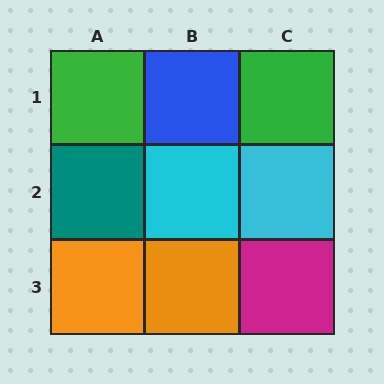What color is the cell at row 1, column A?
Green.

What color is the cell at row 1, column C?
Green.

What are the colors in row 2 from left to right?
Teal, cyan, cyan.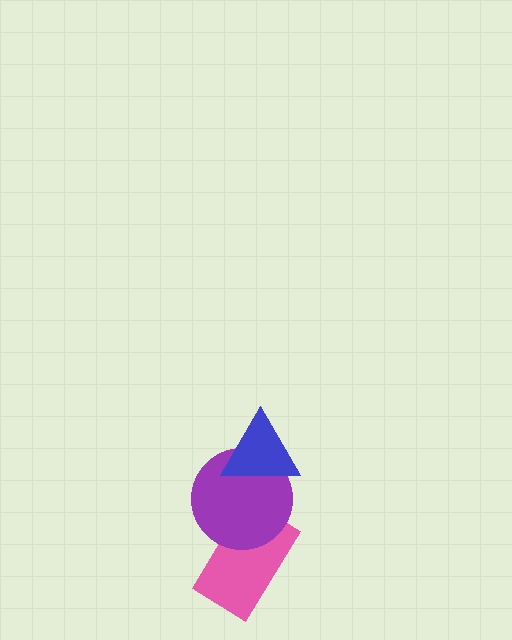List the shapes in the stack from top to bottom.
From top to bottom: the blue triangle, the purple circle, the pink rectangle.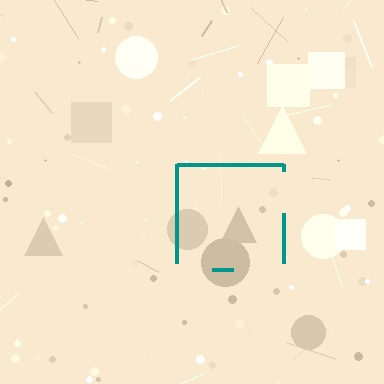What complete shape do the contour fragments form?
The contour fragments form a square.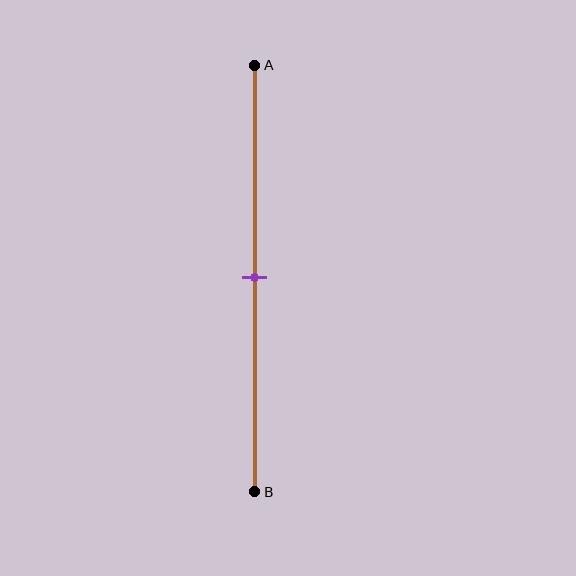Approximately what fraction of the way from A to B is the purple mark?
The purple mark is approximately 50% of the way from A to B.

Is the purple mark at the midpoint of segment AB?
Yes, the mark is approximately at the midpoint.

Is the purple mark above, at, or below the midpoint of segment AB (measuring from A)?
The purple mark is approximately at the midpoint of segment AB.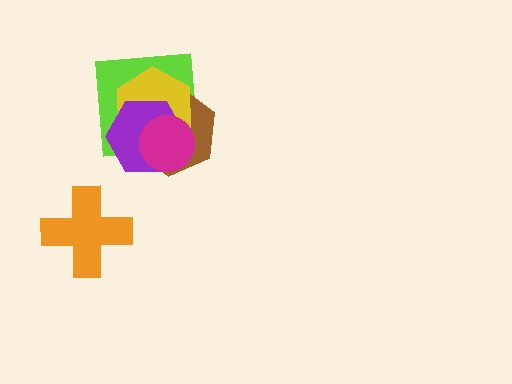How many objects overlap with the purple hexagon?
4 objects overlap with the purple hexagon.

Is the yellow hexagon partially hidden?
Yes, it is partially covered by another shape.